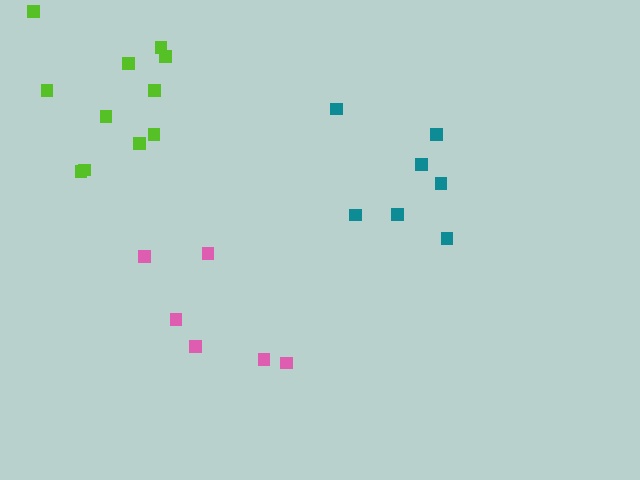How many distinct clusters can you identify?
There are 3 distinct clusters.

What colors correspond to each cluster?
The clusters are colored: pink, teal, lime.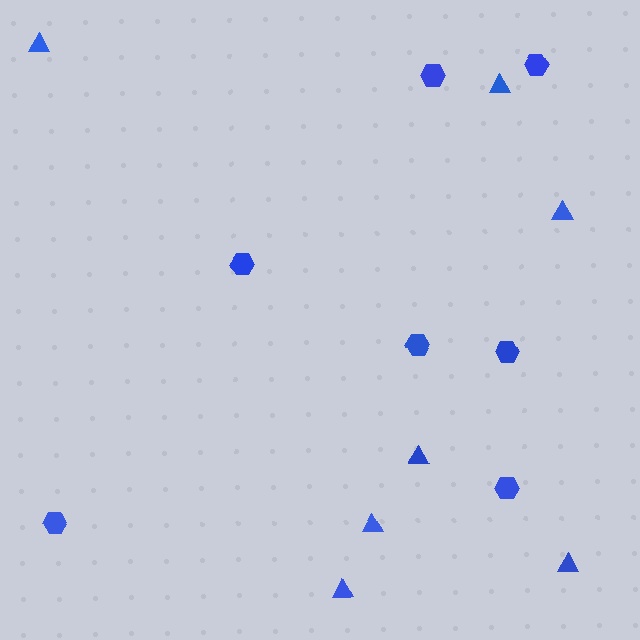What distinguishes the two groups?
There are 2 groups: one group of triangles (7) and one group of hexagons (7).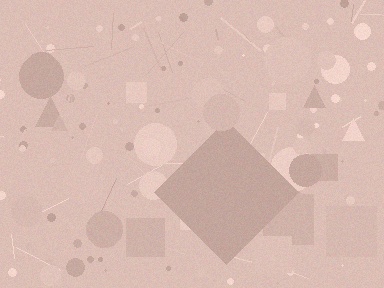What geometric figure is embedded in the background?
A diamond is embedded in the background.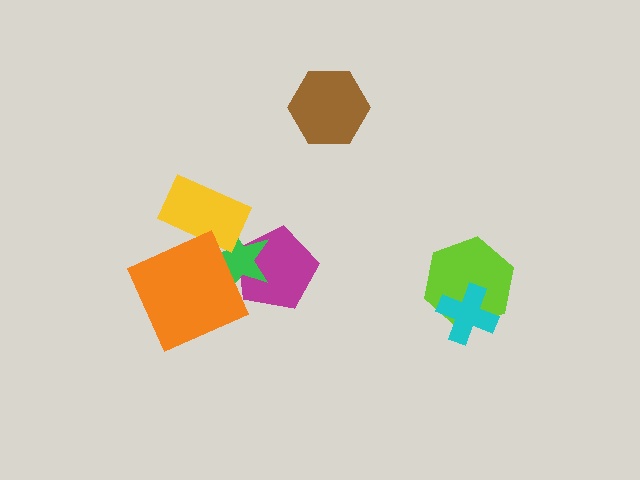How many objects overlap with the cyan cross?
1 object overlaps with the cyan cross.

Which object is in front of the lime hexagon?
The cyan cross is in front of the lime hexagon.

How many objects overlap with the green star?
3 objects overlap with the green star.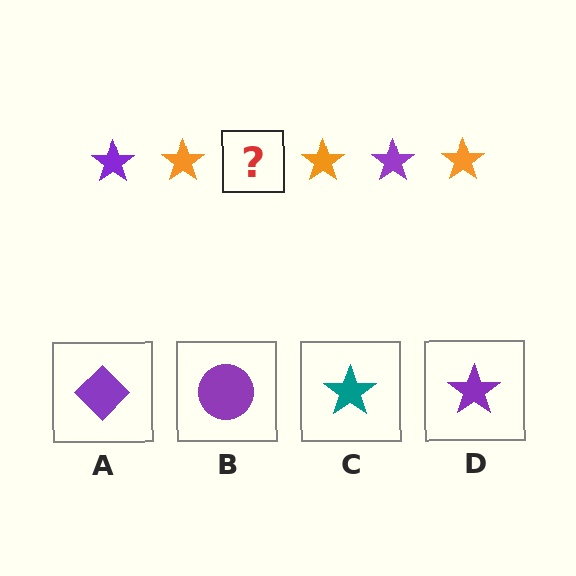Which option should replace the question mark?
Option D.